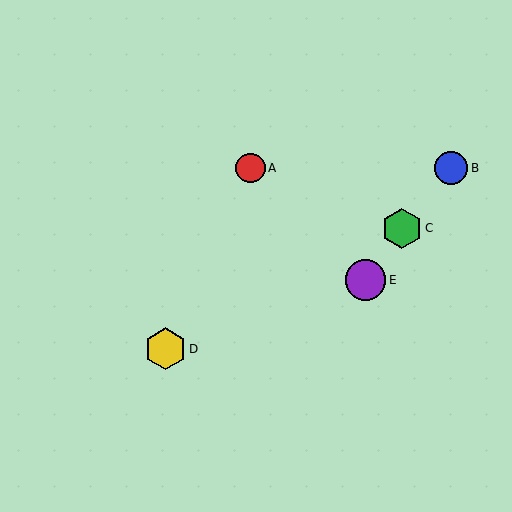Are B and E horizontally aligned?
No, B is at y≈168 and E is at y≈280.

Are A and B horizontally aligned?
Yes, both are at y≈168.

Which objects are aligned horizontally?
Objects A, B are aligned horizontally.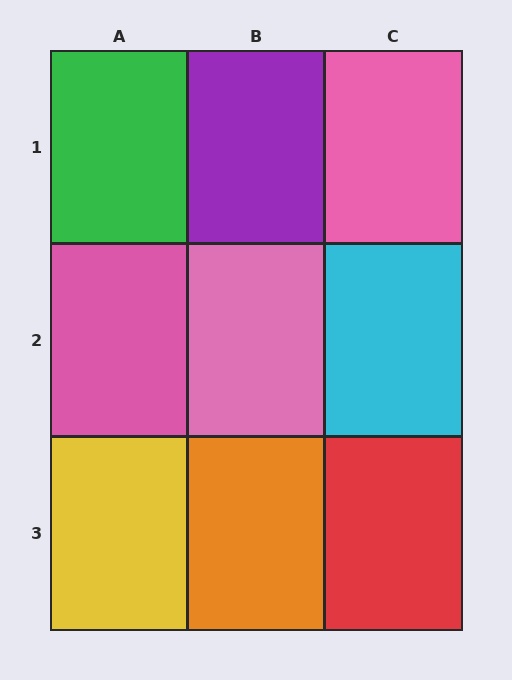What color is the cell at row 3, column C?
Red.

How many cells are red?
1 cell is red.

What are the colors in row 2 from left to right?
Pink, pink, cyan.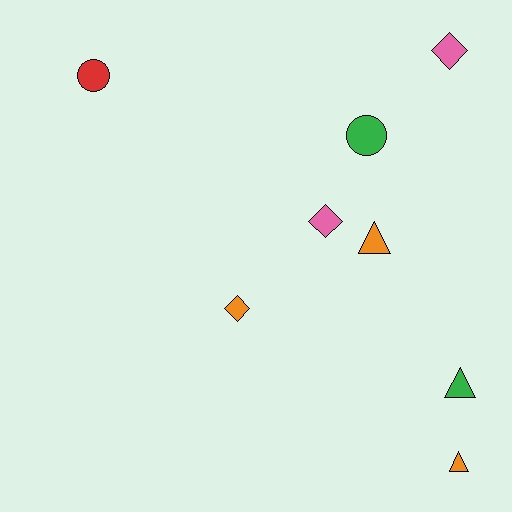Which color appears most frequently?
Orange, with 3 objects.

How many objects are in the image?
There are 8 objects.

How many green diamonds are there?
There are no green diamonds.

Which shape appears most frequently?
Triangle, with 3 objects.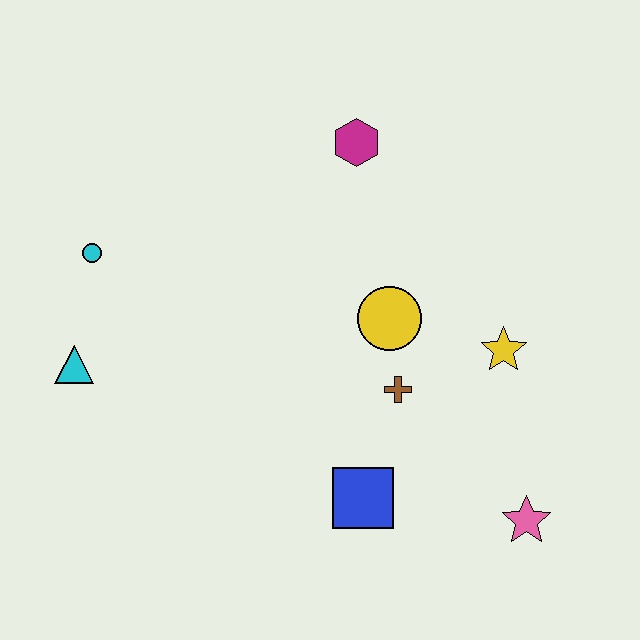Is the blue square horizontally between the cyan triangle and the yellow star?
Yes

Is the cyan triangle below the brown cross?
No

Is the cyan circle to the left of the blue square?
Yes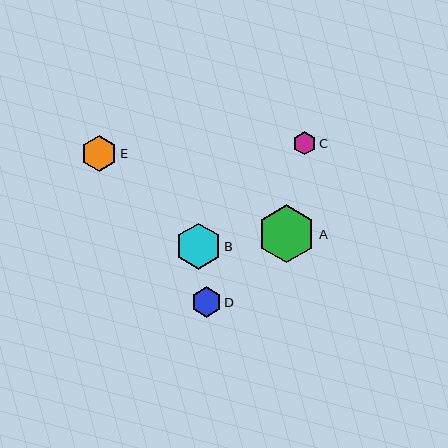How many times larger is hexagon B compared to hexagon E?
Hexagon B is approximately 1.3 times the size of hexagon E.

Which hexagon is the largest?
Hexagon A is the largest with a size of approximately 58 pixels.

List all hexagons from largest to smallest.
From largest to smallest: A, B, E, D, C.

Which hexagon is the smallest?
Hexagon C is the smallest with a size of approximately 23 pixels.